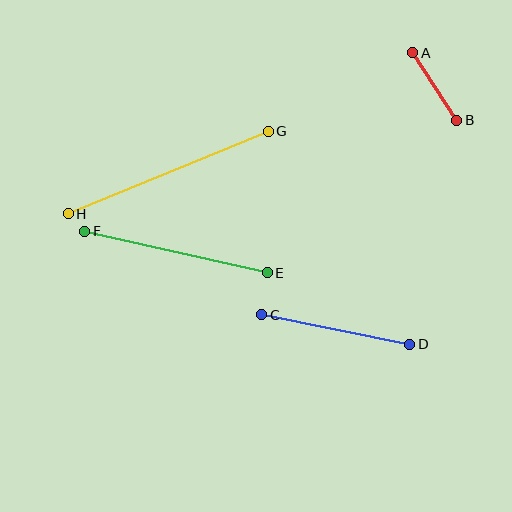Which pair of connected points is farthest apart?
Points G and H are farthest apart.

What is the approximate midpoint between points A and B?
The midpoint is at approximately (435, 86) pixels.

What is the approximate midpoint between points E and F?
The midpoint is at approximately (176, 252) pixels.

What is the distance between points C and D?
The distance is approximately 151 pixels.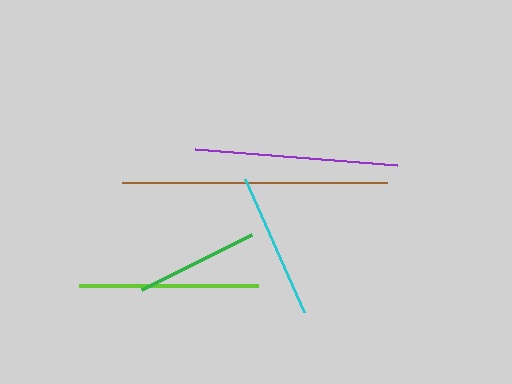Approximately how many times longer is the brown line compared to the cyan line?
The brown line is approximately 1.8 times the length of the cyan line.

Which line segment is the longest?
The brown line is the longest at approximately 265 pixels.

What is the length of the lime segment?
The lime segment is approximately 179 pixels long.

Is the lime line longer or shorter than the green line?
The lime line is longer than the green line.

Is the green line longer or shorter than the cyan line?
The cyan line is longer than the green line.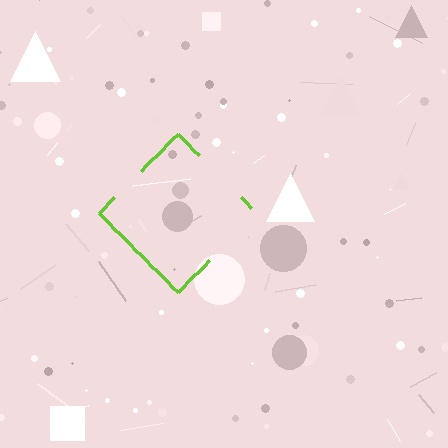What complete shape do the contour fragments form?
The contour fragments form a diamond.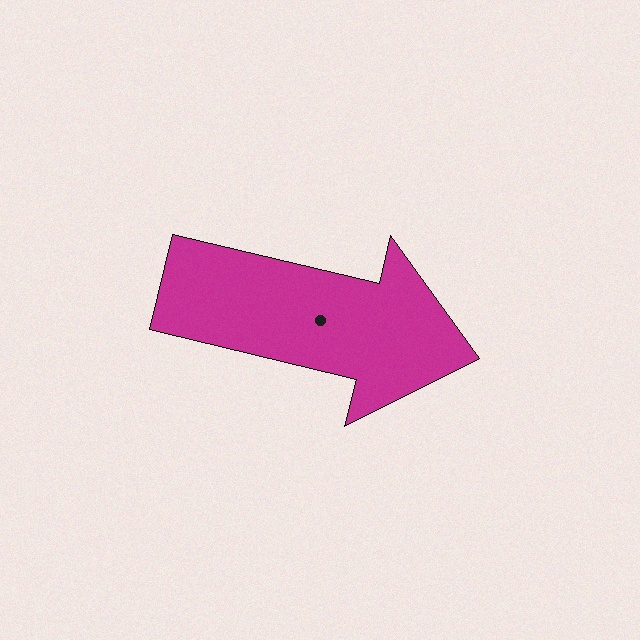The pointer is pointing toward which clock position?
Roughly 3 o'clock.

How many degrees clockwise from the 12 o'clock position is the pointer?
Approximately 103 degrees.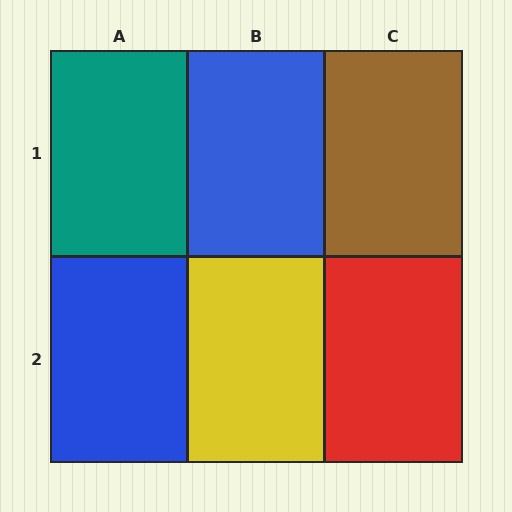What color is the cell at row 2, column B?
Yellow.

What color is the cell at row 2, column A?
Blue.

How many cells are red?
1 cell is red.